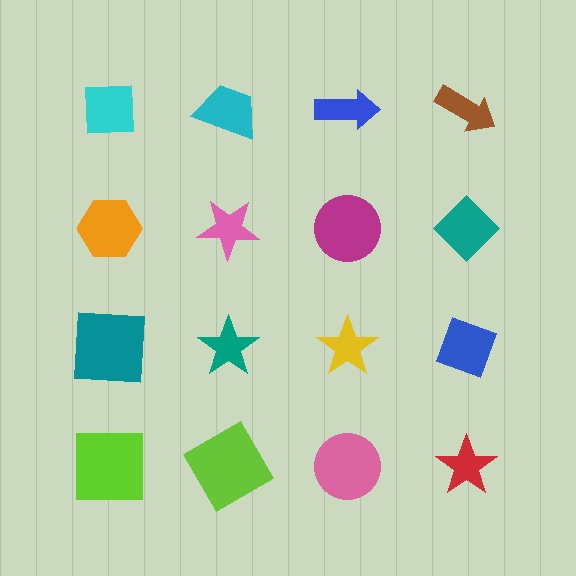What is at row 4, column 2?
A lime square.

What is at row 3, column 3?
A yellow star.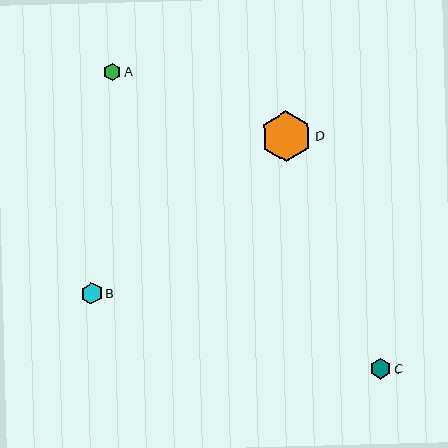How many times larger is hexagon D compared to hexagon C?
Hexagon D is approximately 2.4 times the size of hexagon C.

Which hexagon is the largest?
Hexagon D is the largest with a size of approximately 51 pixels.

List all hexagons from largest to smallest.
From largest to smallest: D, B, C, A.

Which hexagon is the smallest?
Hexagon A is the smallest with a size of approximately 18 pixels.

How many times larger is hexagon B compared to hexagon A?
Hexagon B is approximately 1.2 times the size of hexagon A.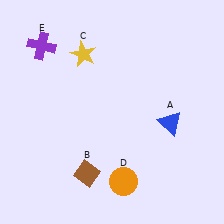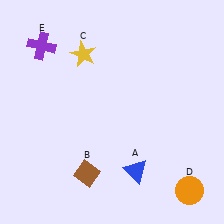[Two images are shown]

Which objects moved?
The objects that moved are: the blue triangle (A), the orange circle (D).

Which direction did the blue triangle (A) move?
The blue triangle (A) moved down.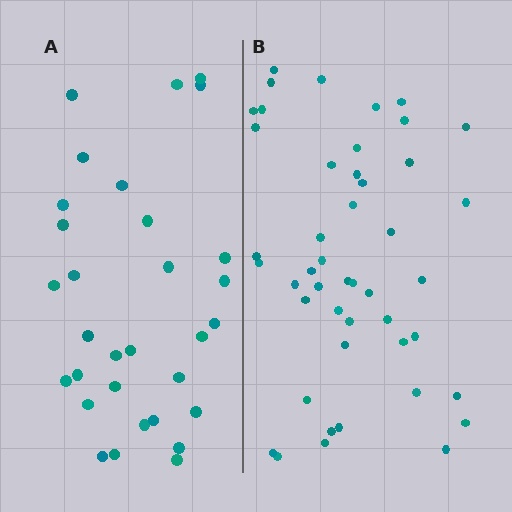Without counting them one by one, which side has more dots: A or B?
Region B (the right region) has more dots.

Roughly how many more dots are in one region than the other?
Region B has approximately 15 more dots than region A.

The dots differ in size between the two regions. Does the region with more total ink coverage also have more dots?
No. Region A has more total ink coverage because its dots are larger, but region B actually contains more individual dots. Total area can be misleading — the number of items is what matters here.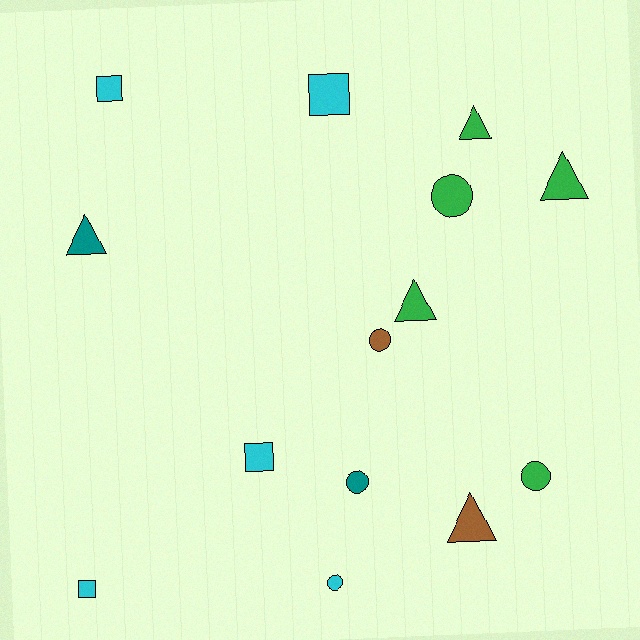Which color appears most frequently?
Cyan, with 5 objects.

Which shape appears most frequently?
Circle, with 5 objects.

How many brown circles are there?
There is 1 brown circle.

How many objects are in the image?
There are 14 objects.